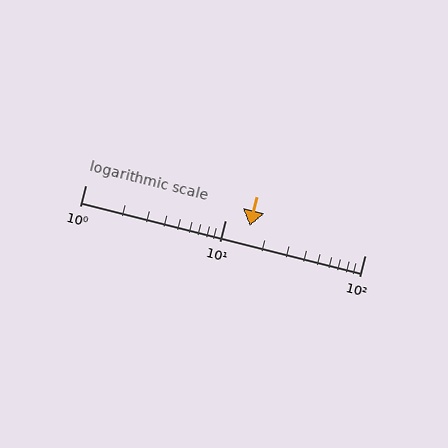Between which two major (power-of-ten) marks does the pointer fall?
The pointer is between 10 and 100.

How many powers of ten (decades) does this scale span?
The scale spans 2 decades, from 1 to 100.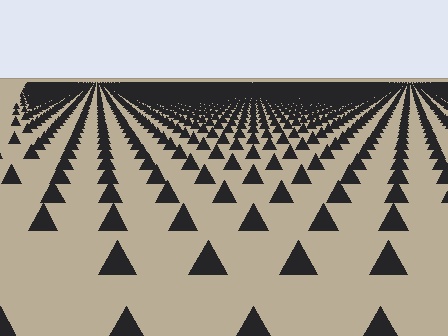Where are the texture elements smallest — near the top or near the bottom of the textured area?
Near the top.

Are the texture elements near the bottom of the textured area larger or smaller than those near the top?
Larger. Near the bottom, elements are closer to the viewer and appear at a bigger on-screen size.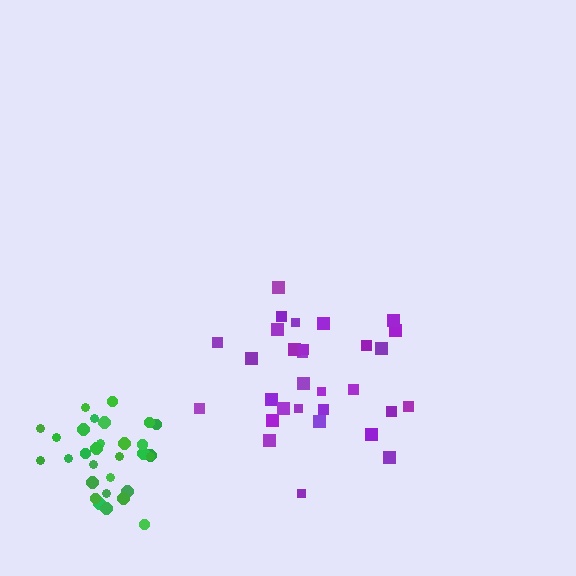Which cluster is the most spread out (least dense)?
Purple.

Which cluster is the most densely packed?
Green.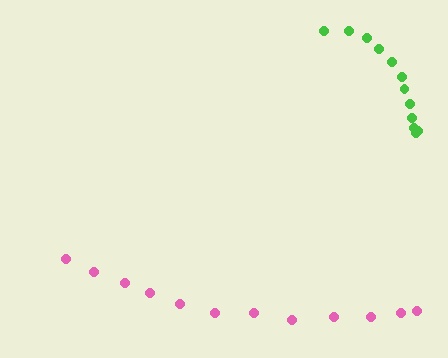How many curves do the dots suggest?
There are 2 distinct paths.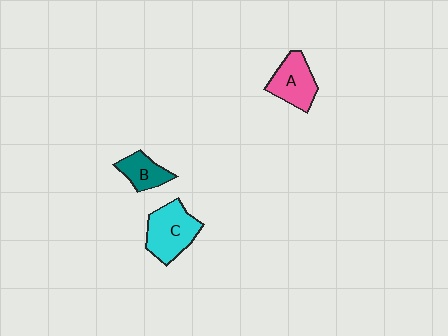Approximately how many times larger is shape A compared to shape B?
Approximately 1.4 times.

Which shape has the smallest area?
Shape B (teal).